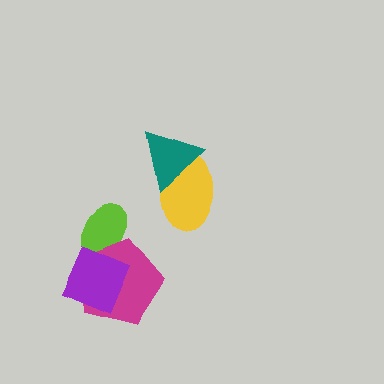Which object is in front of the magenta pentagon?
The purple square is in front of the magenta pentagon.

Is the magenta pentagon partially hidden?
Yes, it is partially covered by another shape.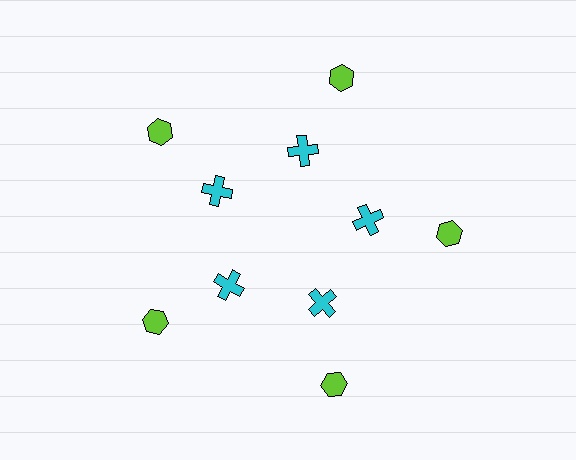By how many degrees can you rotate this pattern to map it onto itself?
The pattern maps onto itself every 72 degrees of rotation.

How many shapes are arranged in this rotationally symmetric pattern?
There are 10 shapes, arranged in 5 groups of 2.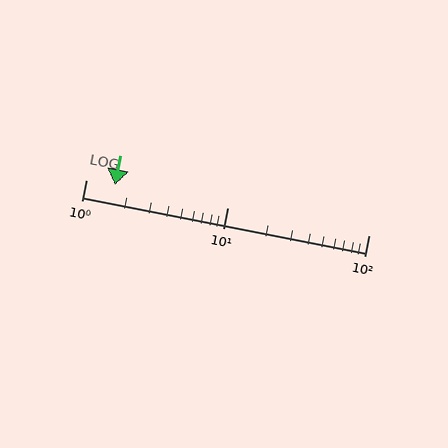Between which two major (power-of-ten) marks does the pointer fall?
The pointer is between 1 and 10.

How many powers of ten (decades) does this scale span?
The scale spans 2 decades, from 1 to 100.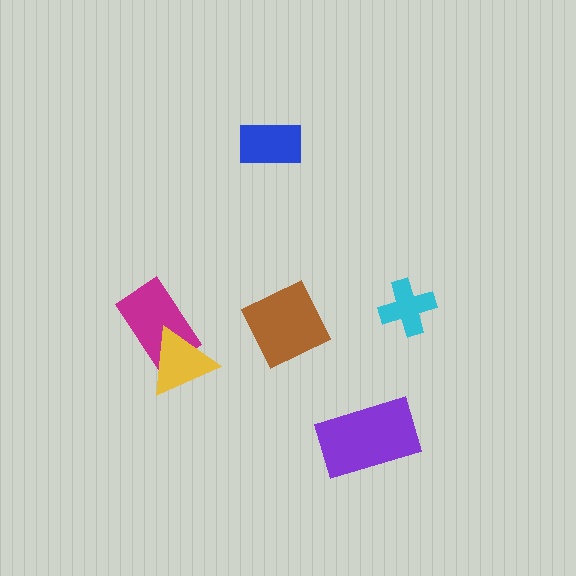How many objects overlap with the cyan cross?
0 objects overlap with the cyan cross.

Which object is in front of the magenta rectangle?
The yellow triangle is in front of the magenta rectangle.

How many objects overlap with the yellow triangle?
1 object overlaps with the yellow triangle.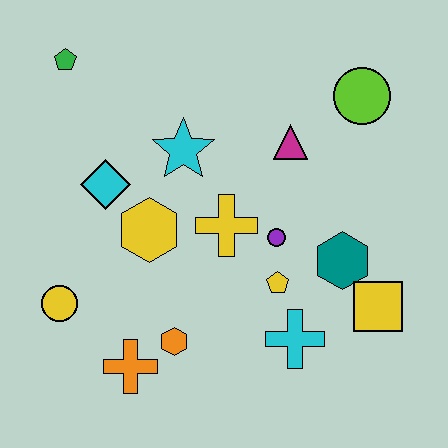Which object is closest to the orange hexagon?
The orange cross is closest to the orange hexagon.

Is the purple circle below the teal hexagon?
No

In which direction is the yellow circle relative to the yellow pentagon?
The yellow circle is to the left of the yellow pentagon.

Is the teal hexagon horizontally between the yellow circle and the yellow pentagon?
No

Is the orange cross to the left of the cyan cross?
Yes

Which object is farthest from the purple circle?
The green pentagon is farthest from the purple circle.